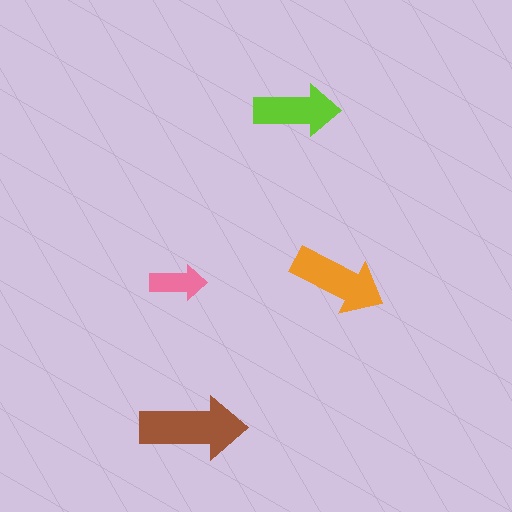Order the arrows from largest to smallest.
the brown one, the orange one, the lime one, the pink one.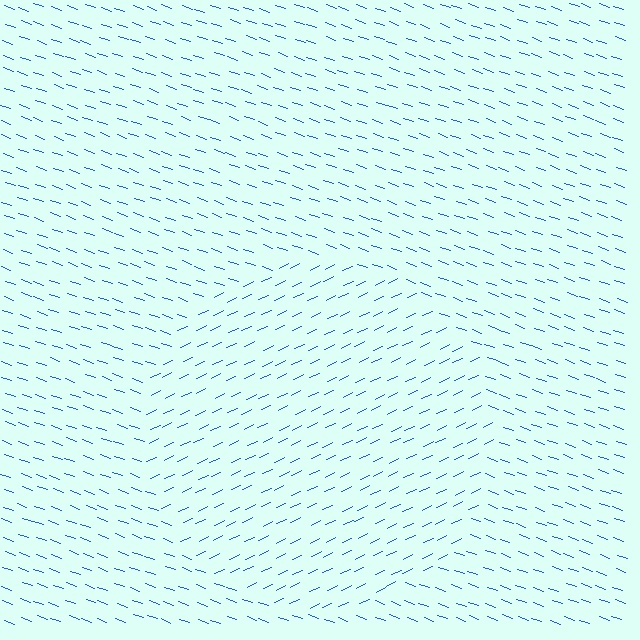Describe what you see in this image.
The image is filled with small blue line segments. A circle region in the image has lines oriented differently from the surrounding lines, creating a visible texture boundary.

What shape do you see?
I see a circle.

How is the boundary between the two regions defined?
The boundary is defined purely by a change in line orientation (approximately 45 degrees difference). All lines are the same color and thickness.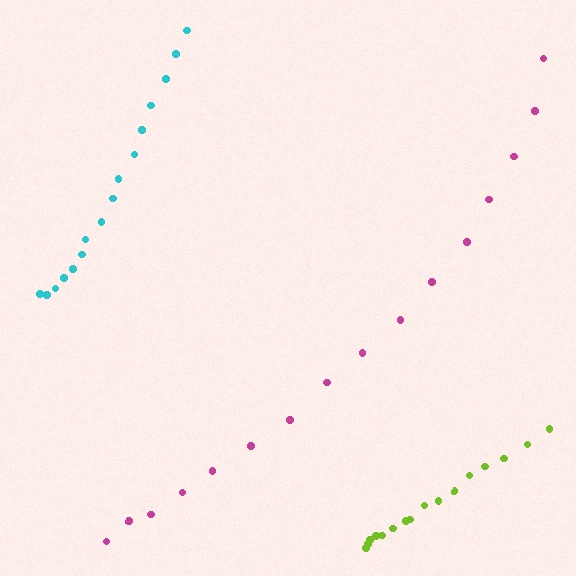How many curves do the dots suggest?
There are 3 distinct paths.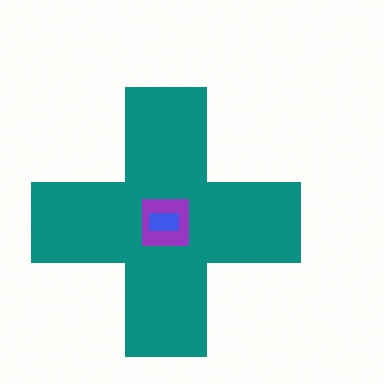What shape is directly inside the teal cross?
The purple square.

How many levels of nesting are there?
3.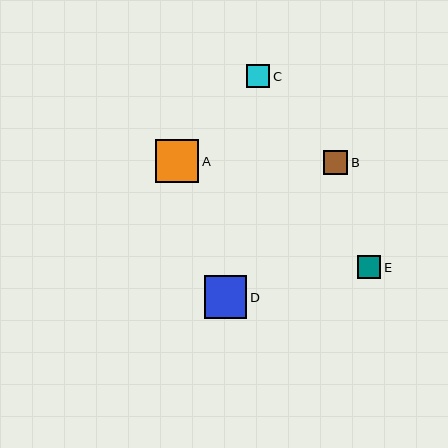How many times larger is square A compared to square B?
Square A is approximately 1.8 times the size of square B.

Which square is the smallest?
Square C is the smallest with a size of approximately 23 pixels.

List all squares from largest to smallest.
From largest to smallest: A, D, B, E, C.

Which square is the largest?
Square A is the largest with a size of approximately 44 pixels.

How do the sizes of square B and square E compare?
Square B and square E are approximately the same size.